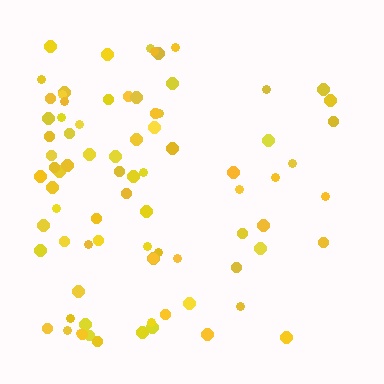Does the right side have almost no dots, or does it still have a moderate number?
Still a moderate number, just noticeably fewer than the left.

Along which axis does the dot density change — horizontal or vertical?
Horizontal.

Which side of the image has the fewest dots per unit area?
The right.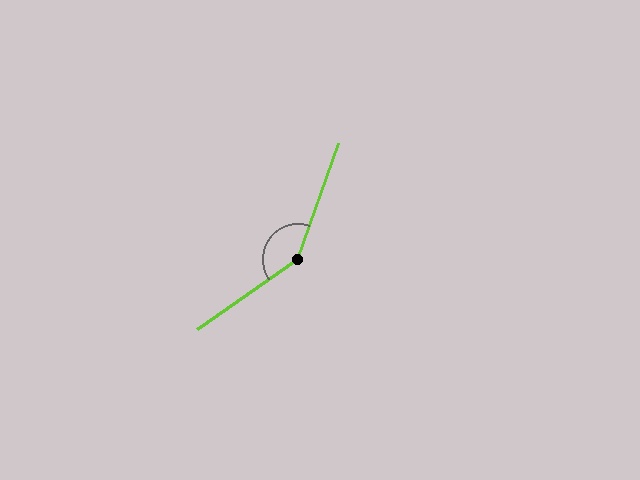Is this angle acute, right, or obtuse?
It is obtuse.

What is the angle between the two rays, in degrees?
Approximately 144 degrees.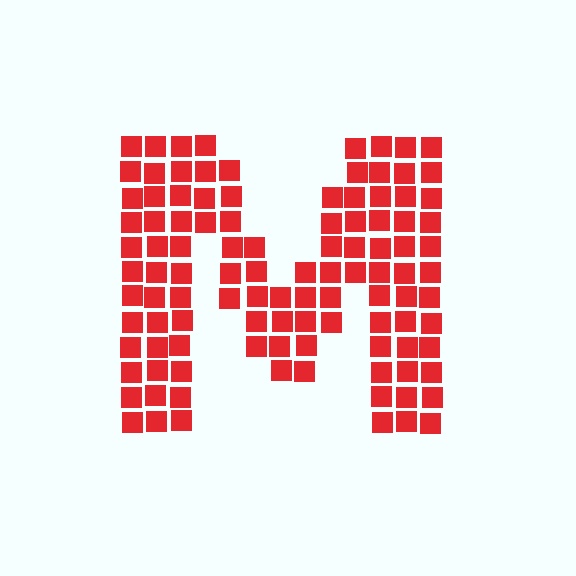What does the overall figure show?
The overall figure shows the letter M.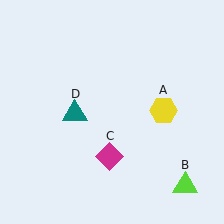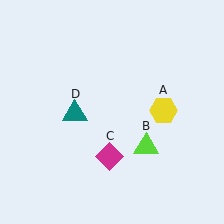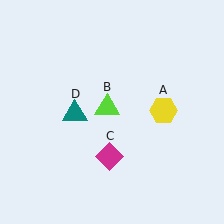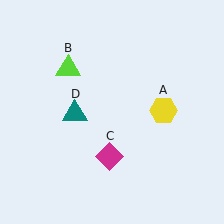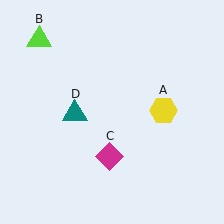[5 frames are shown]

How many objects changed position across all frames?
1 object changed position: lime triangle (object B).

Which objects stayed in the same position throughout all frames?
Yellow hexagon (object A) and magenta diamond (object C) and teal triangle (object D) remained stationary.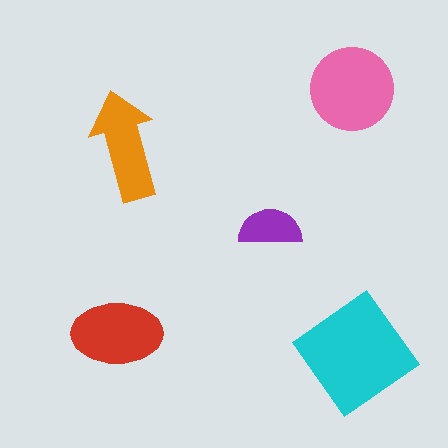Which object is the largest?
The cyan diamond.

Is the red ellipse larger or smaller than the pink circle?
Smaller.